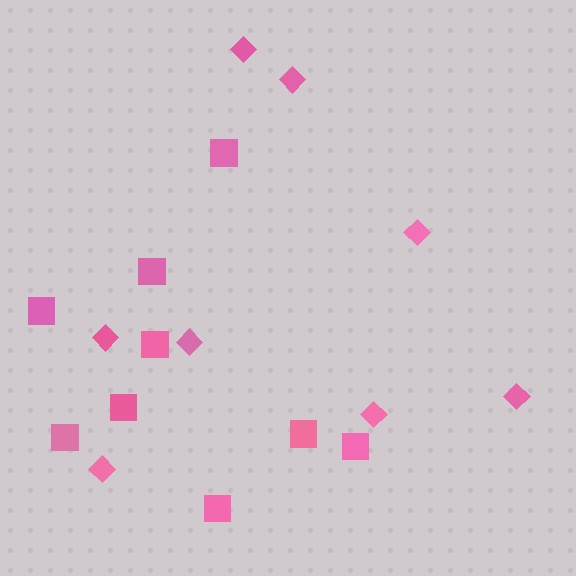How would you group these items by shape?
There are 2 groups: one group of diamonds (8) and one group of squares (9).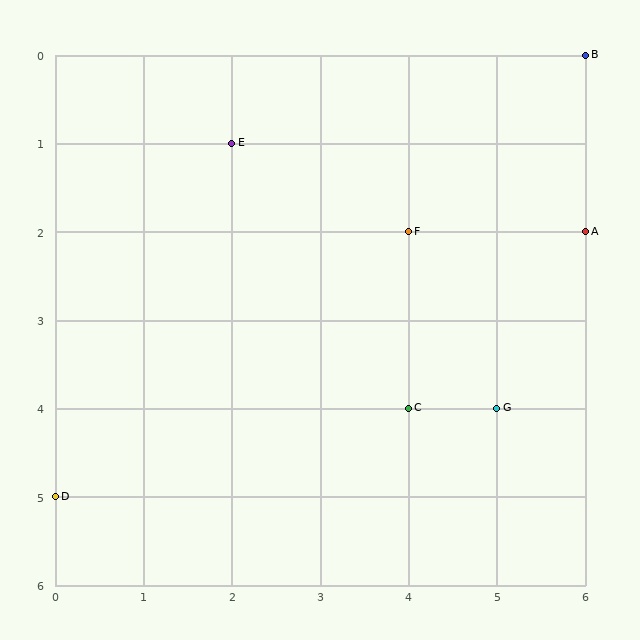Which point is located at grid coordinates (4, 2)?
Point F is at (4, 2).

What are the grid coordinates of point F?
Point F is at grid coordinates (4, 2).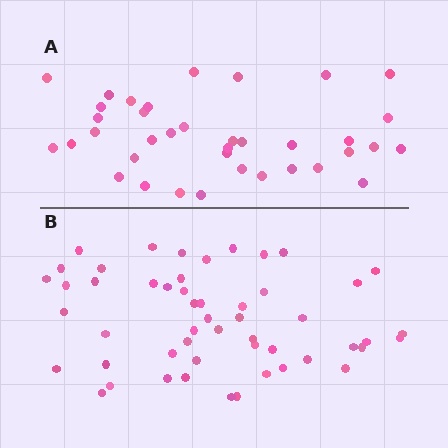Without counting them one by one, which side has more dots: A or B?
Region B (the bottom region) has more dots.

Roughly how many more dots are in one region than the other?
Region B has approximately 15 more dots than region A.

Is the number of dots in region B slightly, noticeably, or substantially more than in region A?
Region B has noticeably more, but not dramatically so. The ratio is roughly 1.4 to 1.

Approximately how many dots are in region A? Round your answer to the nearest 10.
About 40 dots. (The exact count is 37, which rounds to 40.)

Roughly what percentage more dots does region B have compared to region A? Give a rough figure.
About 40% more.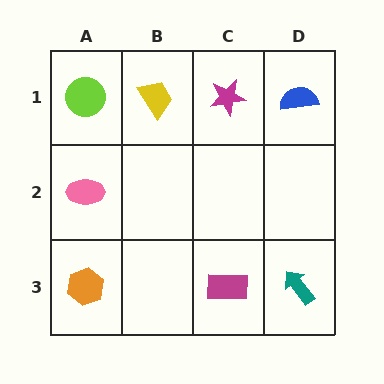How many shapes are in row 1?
4 shapes.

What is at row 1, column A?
A lime circle.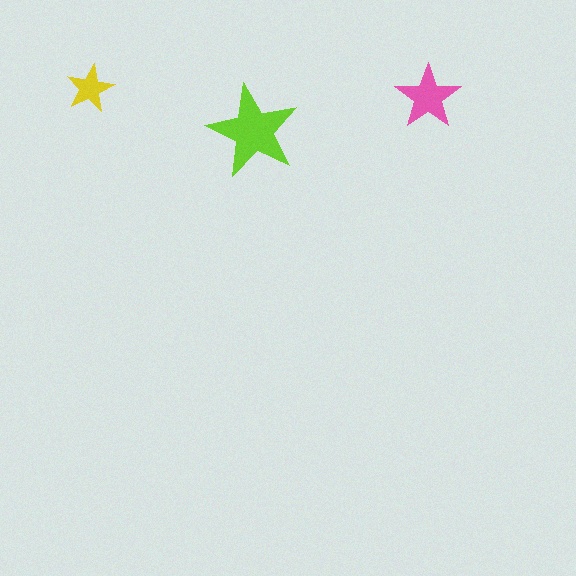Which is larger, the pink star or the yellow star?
The pink one.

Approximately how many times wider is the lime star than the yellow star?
About 2 times wider.